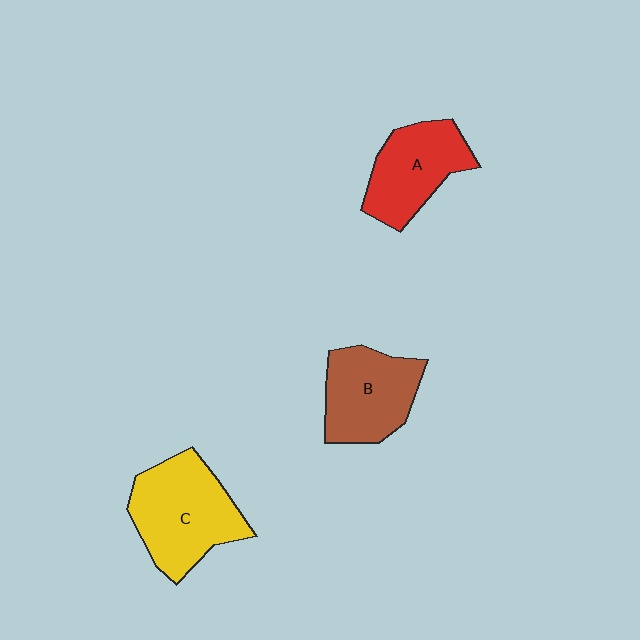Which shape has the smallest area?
Shape A (red).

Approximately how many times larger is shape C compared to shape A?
Approximately 1.3 times.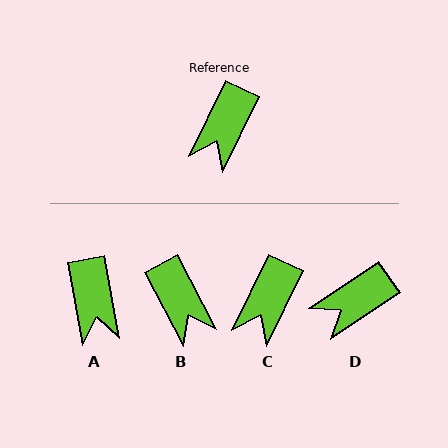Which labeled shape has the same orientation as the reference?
C.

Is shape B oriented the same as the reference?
No, it is off by about 54 degrees.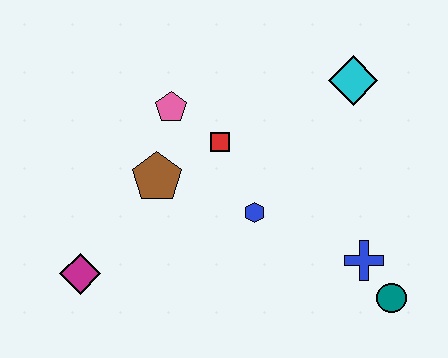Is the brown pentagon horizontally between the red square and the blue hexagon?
No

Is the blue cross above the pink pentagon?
No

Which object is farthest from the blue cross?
The magenta diamond is farthest from the blue cross.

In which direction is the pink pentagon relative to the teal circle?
The pink pentagon is to the left of the teal circle.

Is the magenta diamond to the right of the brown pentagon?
No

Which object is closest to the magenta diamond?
The brown pentagon is closest to the magenta diamond.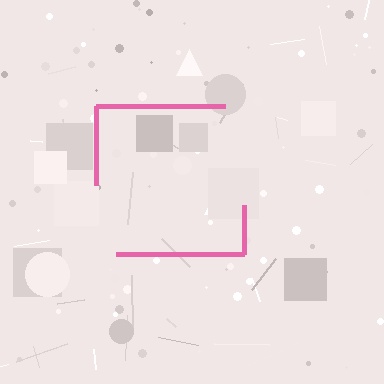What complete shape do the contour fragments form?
The contour fragments form a square.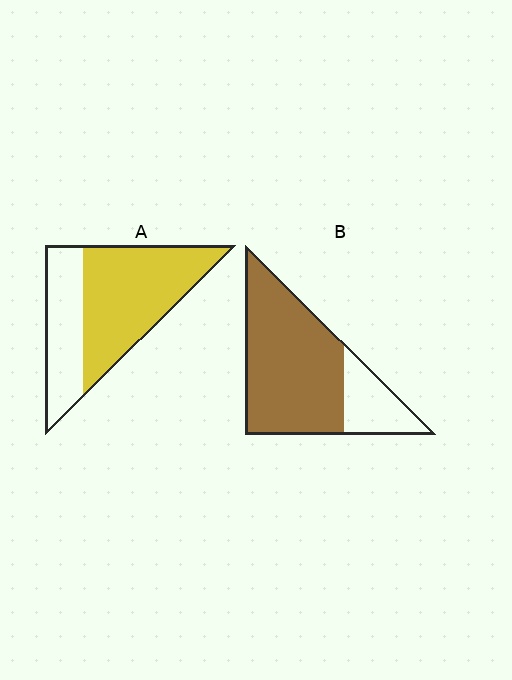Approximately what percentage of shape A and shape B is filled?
A is approximately 65% and B is approximately 75%.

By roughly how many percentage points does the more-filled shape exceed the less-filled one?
By roughly 10 percentage points (B over A).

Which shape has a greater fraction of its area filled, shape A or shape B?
Shape B.